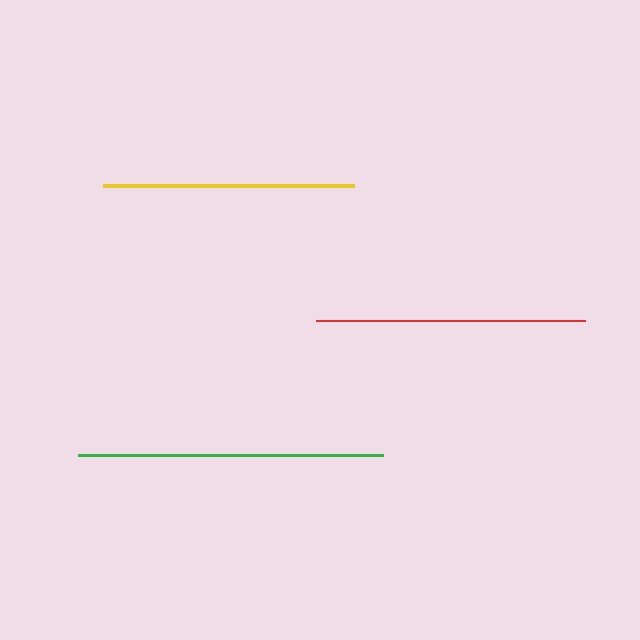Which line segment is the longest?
The green line is the longest at approximately 305 pixels.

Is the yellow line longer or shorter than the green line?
The green line is longer than the yellow line.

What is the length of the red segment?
The red segment is approximately 270 pixels long.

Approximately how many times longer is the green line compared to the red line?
The green line is approximately 1.1 times the length of the red line.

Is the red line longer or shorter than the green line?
The green line is longer than the red line.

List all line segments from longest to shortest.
From longest to shortest: green, red, yellow.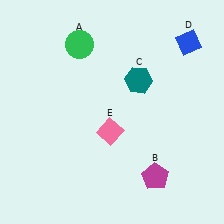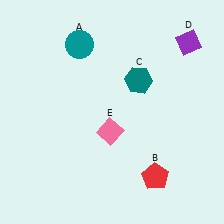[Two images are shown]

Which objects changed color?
A changed from green to teal. B changed from magenta to red. D changed from blue to purple.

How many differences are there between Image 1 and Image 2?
There are 3 differences between the two images.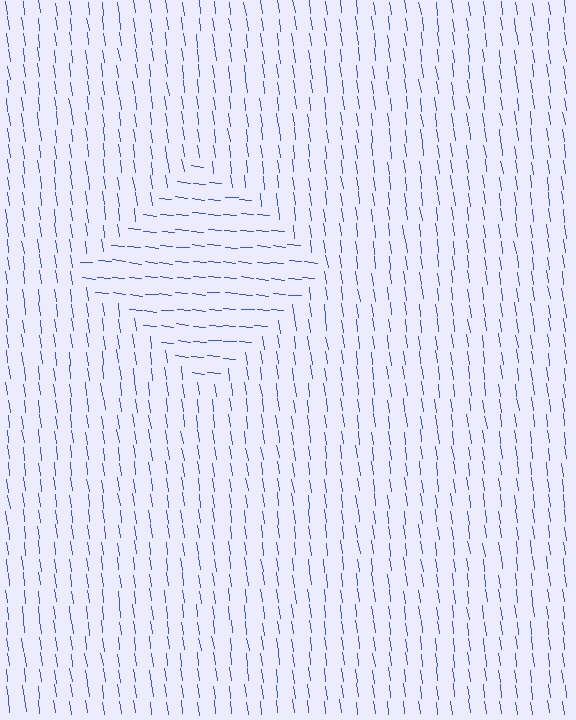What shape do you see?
I see a diamond.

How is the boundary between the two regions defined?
The boundary is defined purely by a change in line orientation (approximately 77 degrees difference). All lines are the same color and thickness.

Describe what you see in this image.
The image is filled with small blue line segments. A diamond region in the image has lines oriented differently from the surrounding lines, creating a visible texture boundary.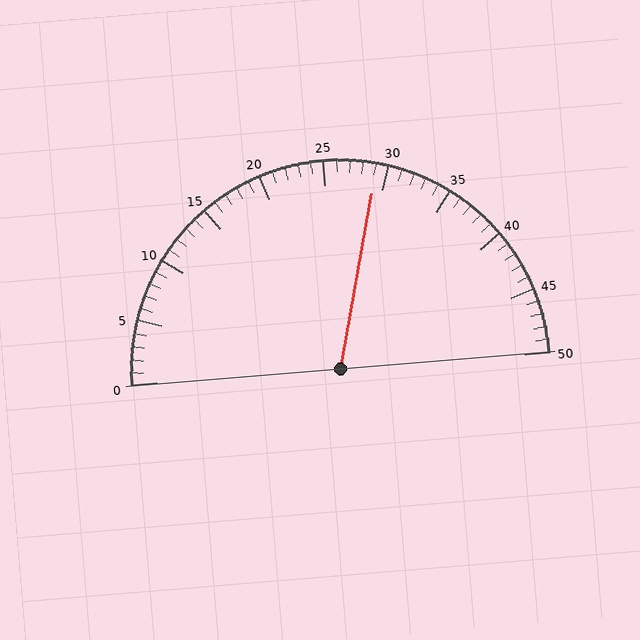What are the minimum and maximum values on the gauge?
The gauge ranges from 0 to 50.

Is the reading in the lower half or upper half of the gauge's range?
The reading is in the upper half of the range (0 to 50).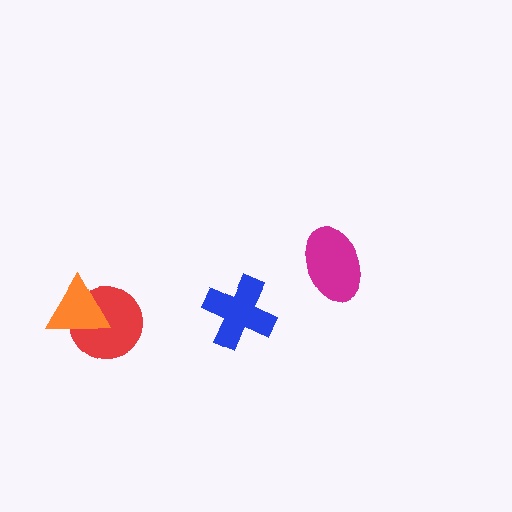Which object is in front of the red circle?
The orange triangle is in front of the red circle.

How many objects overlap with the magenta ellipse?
0 objects overlap with the magenta ellipse.